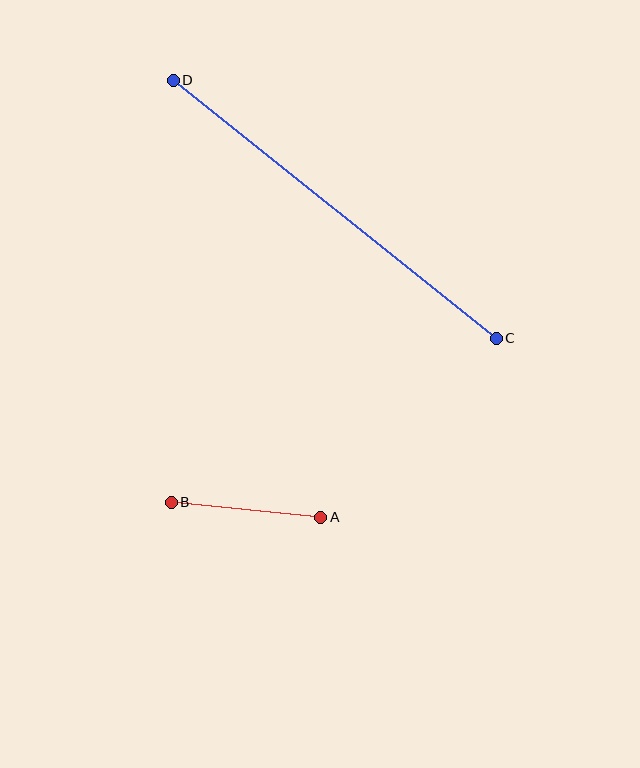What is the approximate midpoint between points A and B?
The midpoint is at approximately (246, 510) pixels.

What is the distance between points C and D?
The distance is approximately 413 pixels.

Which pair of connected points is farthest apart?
Points C and D are farthest apart.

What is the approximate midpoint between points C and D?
The midpoint is at approximately (335, 209) pixels.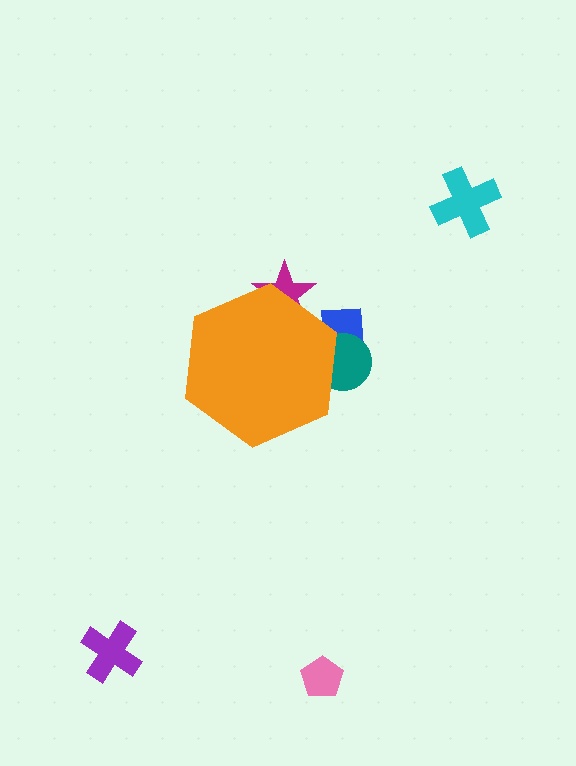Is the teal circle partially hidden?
Yes, the teal circle is partially hidden behind the orange hexagon.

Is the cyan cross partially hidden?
No, the cyan cross is fully visible.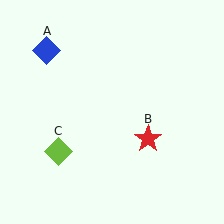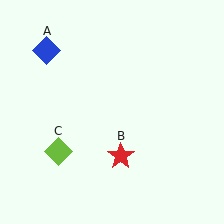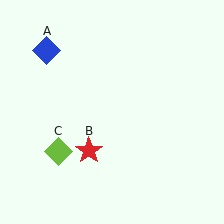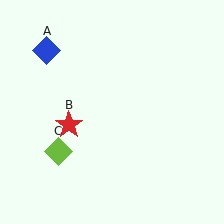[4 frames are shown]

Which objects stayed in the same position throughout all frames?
Blue diamond (object A) and lime diamond (object C) remained stationary.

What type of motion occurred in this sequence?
The red star (object B) rotated clockwise around the center of the scene.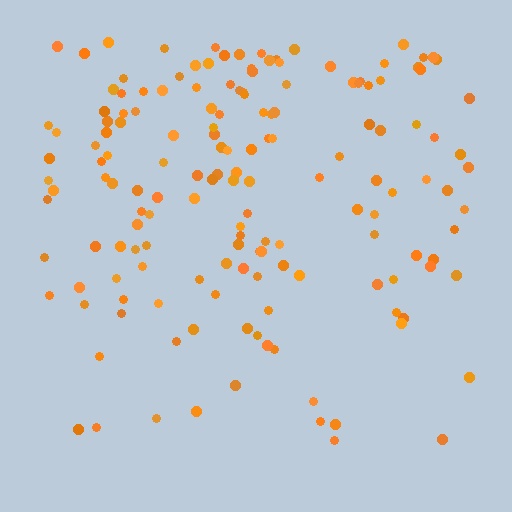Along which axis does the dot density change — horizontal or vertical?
Vertical.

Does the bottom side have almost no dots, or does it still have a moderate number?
Still a moderate number, just noticeably fewer than the top.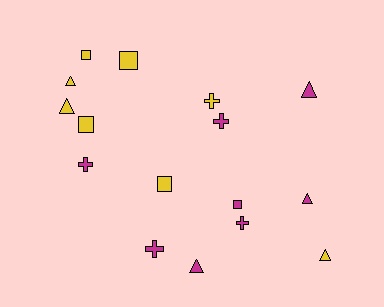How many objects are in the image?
There are 16 objects.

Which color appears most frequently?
Yellow, with 8 objects.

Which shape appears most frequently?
Triangle, with 6 objects.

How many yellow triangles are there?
There are 3 yellow triangles.